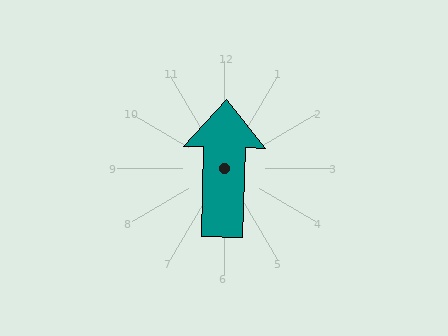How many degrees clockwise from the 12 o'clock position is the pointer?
Approximately 2 degrees.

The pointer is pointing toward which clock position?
Roughly 12 o'clock.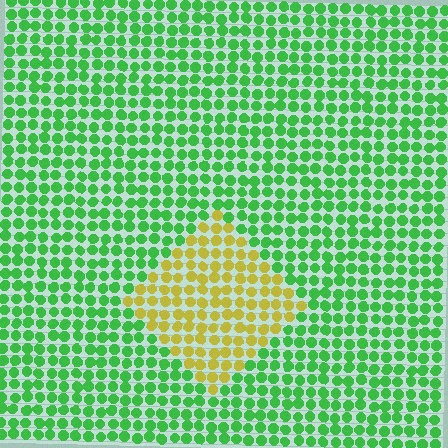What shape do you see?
I see a diamond.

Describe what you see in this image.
The image is filled with small green elements in a uniform arrangement. A diamond-shaped region is visible where the elements are tinted to a slightly different hue, forming a subtle color boundary.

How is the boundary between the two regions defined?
The boundary is defined purely by a slight shift in hue (about 67 degrees). Spacing, size, and orientation are identical on both sides.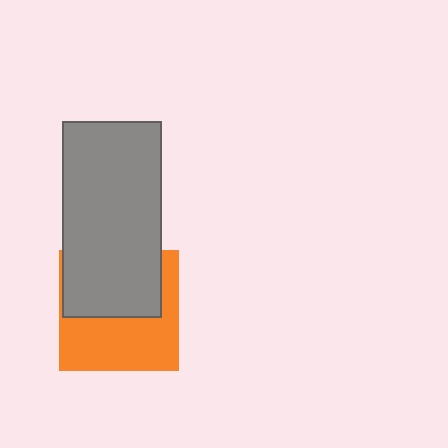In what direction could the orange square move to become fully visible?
The orange square could move down. That would shift it out from behind the gray rectangle entirely.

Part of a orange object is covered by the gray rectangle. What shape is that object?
It is a square.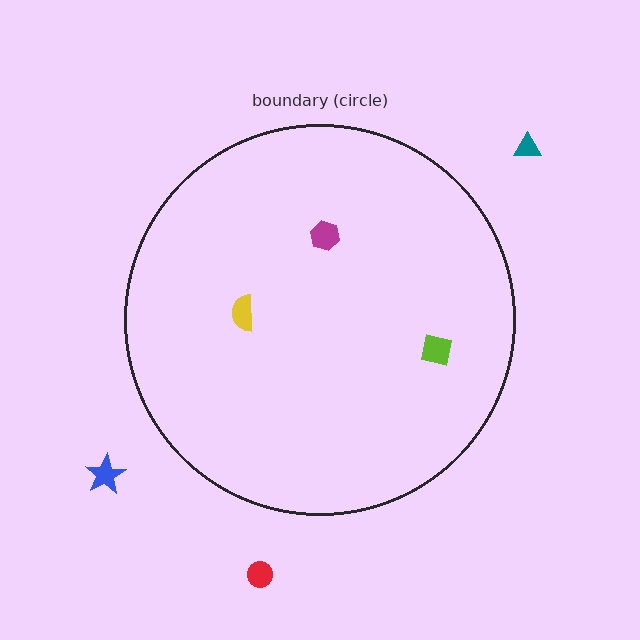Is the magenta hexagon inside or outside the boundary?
Inside.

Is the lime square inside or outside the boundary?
Inside.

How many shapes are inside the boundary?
3 inside, 3 outside.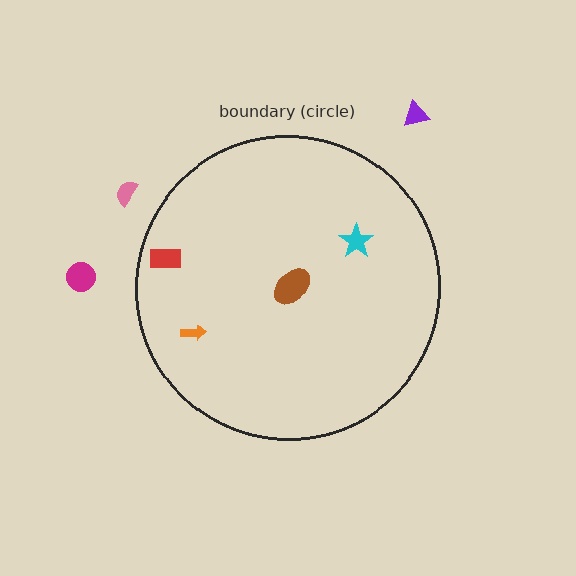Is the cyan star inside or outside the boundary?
Inside.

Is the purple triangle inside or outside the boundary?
Outside.